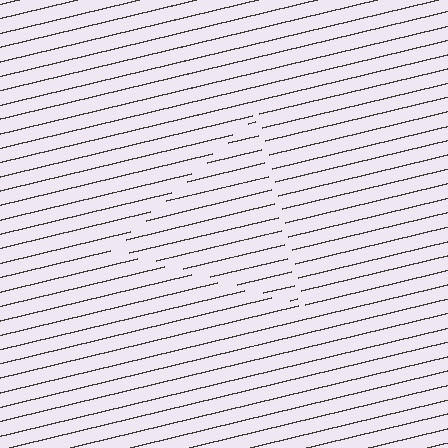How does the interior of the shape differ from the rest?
The interior of the shape contains the same grating, shifted by half a period — the contour is defined by the phase discontinuity where line-ends from the inner and outer gratings abut.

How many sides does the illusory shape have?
3 sides — the line-ends trace a triangle.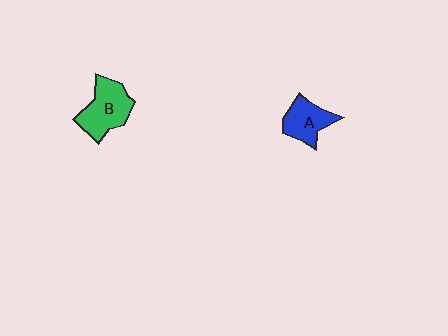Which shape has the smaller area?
Shape A (blue).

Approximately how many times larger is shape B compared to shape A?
Approximately 1.4 times.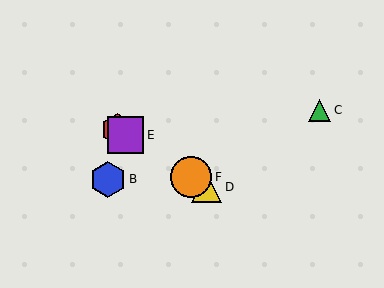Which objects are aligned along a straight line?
Objects A, D, E, F are aligned along a straight line.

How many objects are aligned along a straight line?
4 objects (A, D, E, F) are aligned along a straight line.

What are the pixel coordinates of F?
Object F is at (191, 177).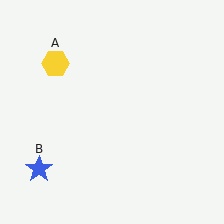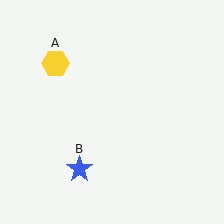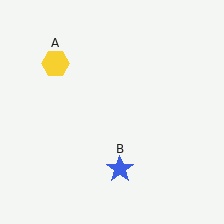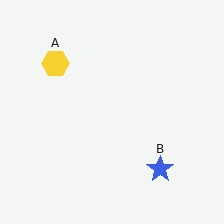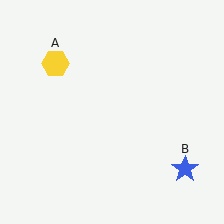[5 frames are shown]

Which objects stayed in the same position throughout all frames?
Yellow hexagon (object A) remained stationary.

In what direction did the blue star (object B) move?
The blue star (object B) moved right.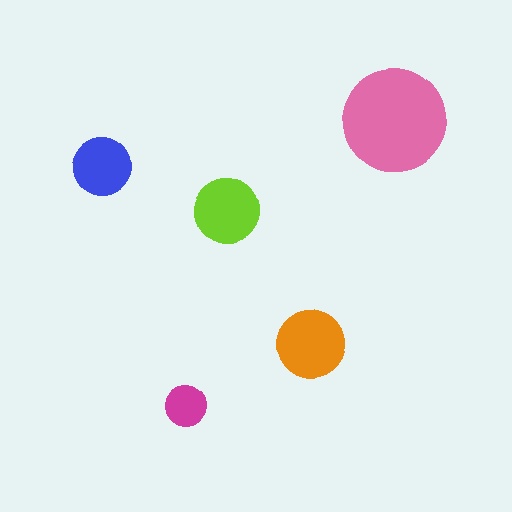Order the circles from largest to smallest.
the pink one, the orange one, the lime one, the blue one, the magenta one.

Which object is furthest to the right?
The pink circle is rightmost.